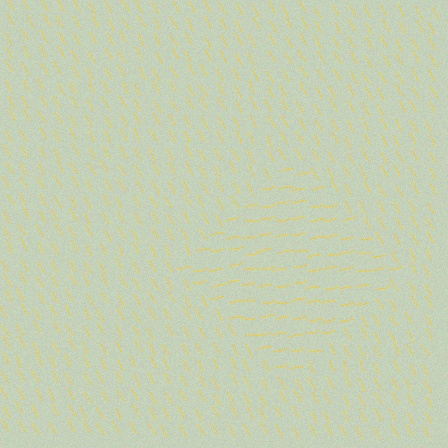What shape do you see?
I see a diamond.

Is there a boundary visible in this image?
Yes, there is a texture boundary formed by a change in line orientation.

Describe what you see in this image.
The image is filled with small yellow line segments. A diamond region in the image has lines oriented differently from the surrounding lines, creating a visible texture boundary.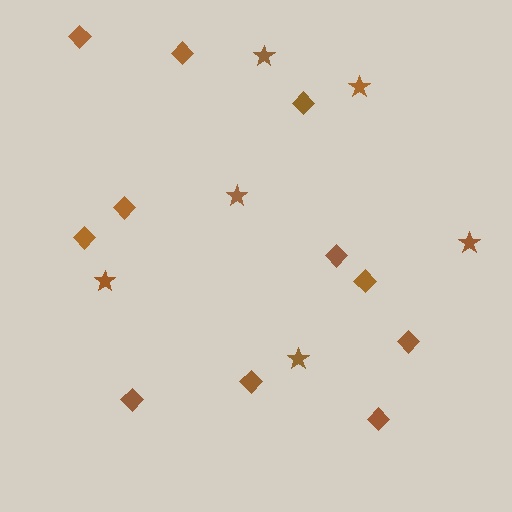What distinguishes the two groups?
There are 2 groups: one group of diamonds (11) and one group of stars (6).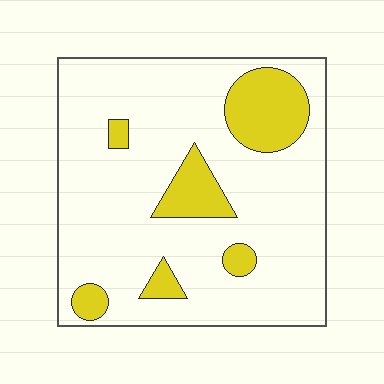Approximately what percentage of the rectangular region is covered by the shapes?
Approximately 20%.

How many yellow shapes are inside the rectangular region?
6.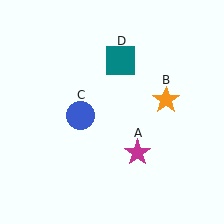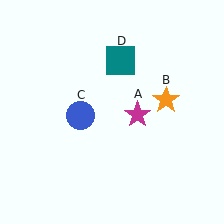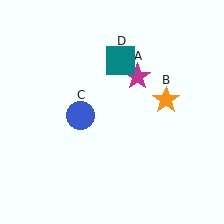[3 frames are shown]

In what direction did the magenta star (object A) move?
The magenta star (object A) moved up.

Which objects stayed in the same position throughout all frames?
Orange star (object B) and blue circle (object C) and teal square (object D) remained stationary.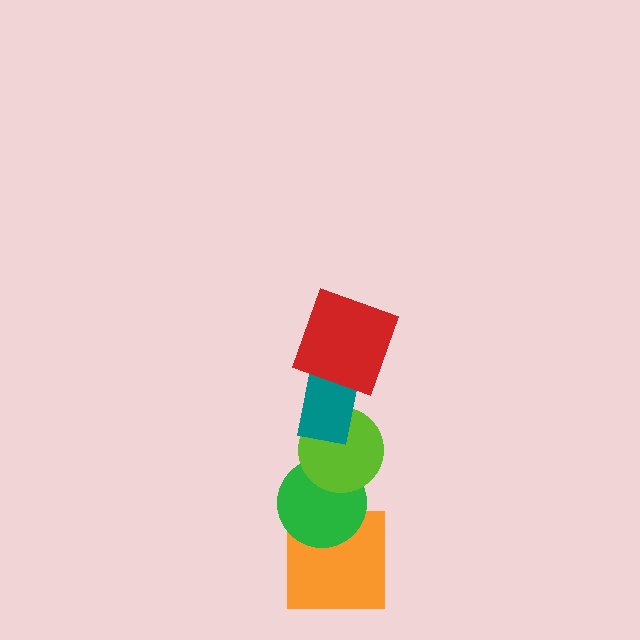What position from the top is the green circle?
The green circle is 4th from the top.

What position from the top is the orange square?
The orange square is 5th from the top.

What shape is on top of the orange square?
The green circle is on top of the orange square.